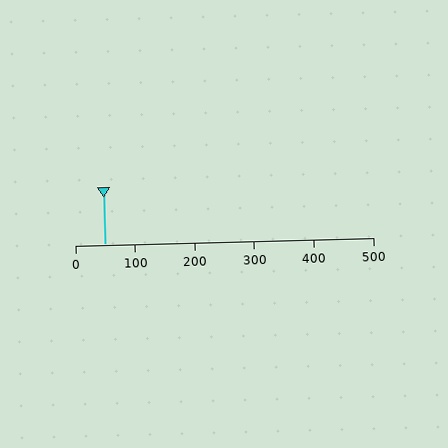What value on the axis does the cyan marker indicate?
The marker indicates approximately 50.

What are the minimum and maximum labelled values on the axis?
The axis runs from 0 to 500.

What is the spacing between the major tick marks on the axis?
The major ticks are spaced 100 apart.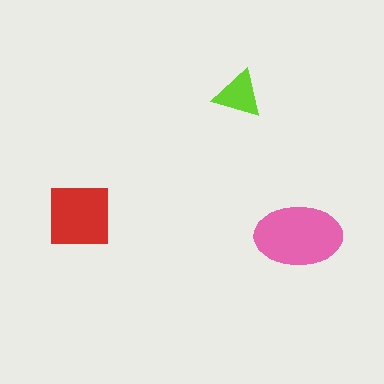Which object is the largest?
The pink ellipse.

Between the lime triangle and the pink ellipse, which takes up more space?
The pink ellipse.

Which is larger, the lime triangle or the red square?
The red square.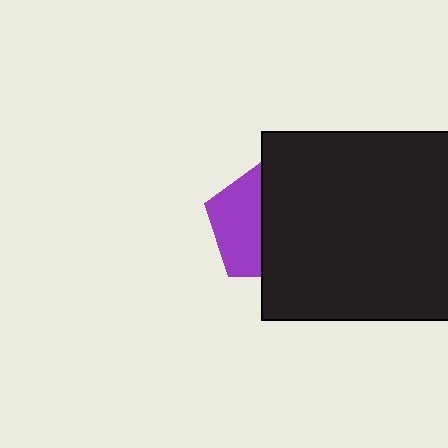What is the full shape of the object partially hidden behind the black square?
The partially hidden object is a purple pentagon.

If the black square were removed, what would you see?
You would see the complete purple pentagon.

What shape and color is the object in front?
The object in front is a black square.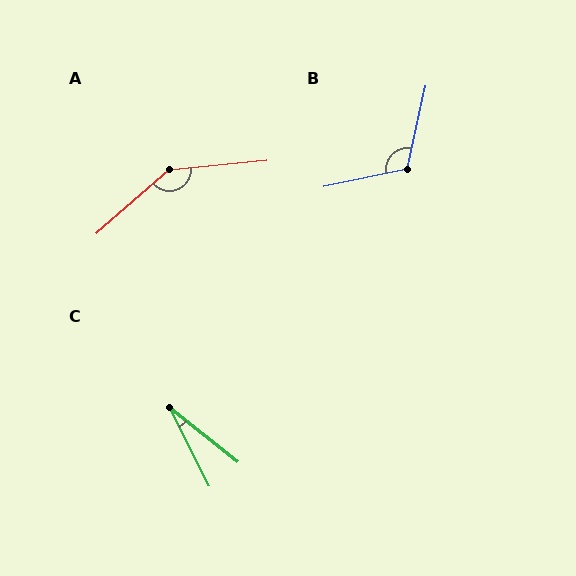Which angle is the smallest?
C, at approximately 25 degrees.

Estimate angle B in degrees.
Approximately 114 degrees.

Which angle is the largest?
A, at approximately 145 degrees.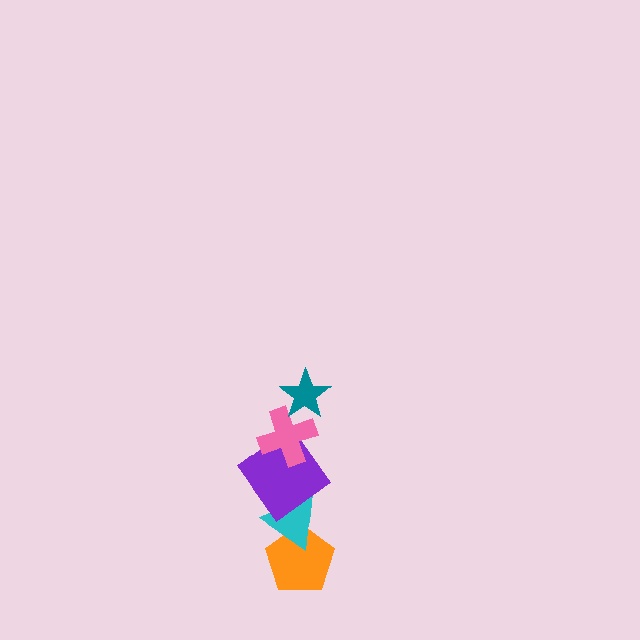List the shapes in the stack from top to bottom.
From top to bottom: the teal star, the pink cross, the purple diamond, the cyan triangle, the orange pentagon.